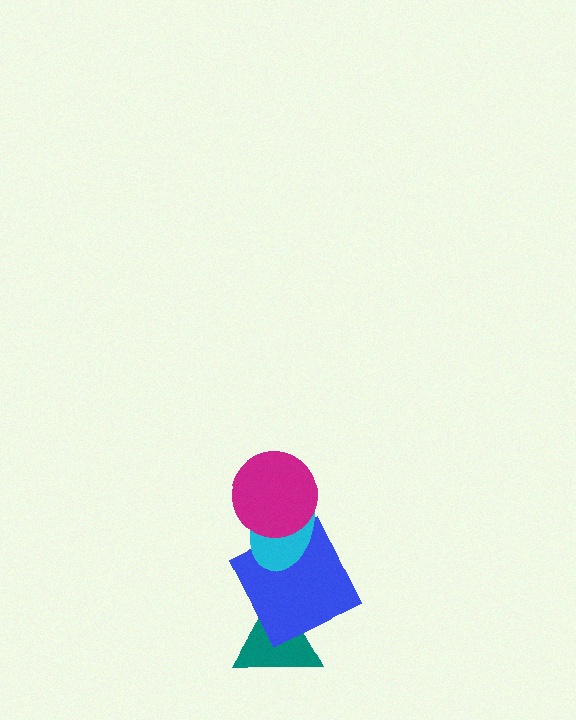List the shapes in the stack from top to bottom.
From top to bottom: the magenta circle, the cyan ellipse, the blue square, the teal triangle.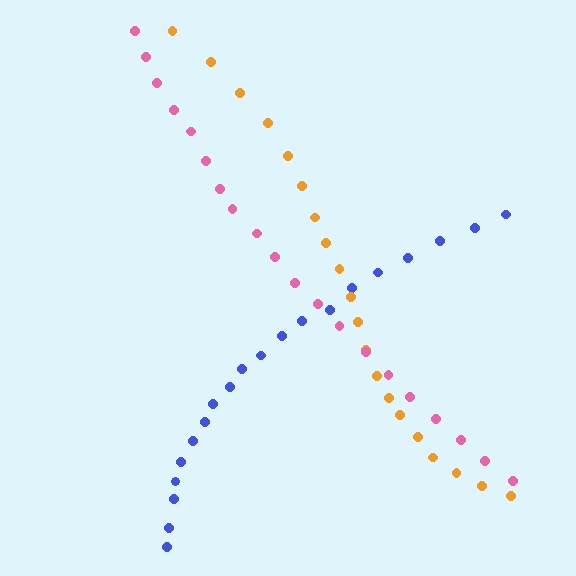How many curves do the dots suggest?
There are 3 distinct paths.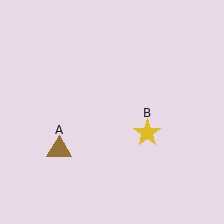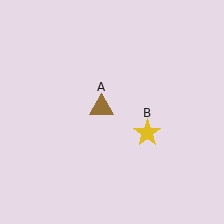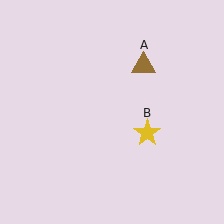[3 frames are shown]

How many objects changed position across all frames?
1 object changed position: brown triangle (object A).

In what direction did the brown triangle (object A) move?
The brown triangle (object A) moved up and to the right.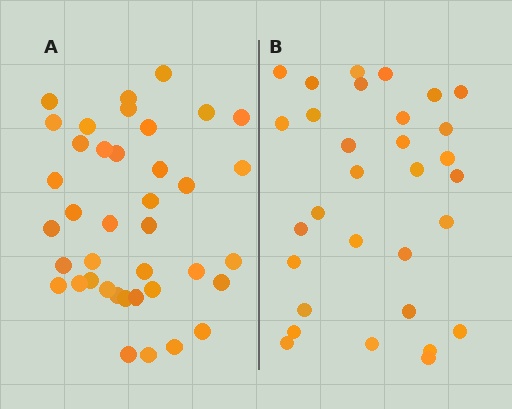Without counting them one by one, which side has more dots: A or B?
Region A (the left region) has more dots.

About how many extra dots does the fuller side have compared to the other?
Region A has roughly 8 or so more dots than region B.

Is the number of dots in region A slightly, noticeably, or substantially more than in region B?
Region A has noticeably more, but not dramatically so. The ratio is roughly 1.3 to 1.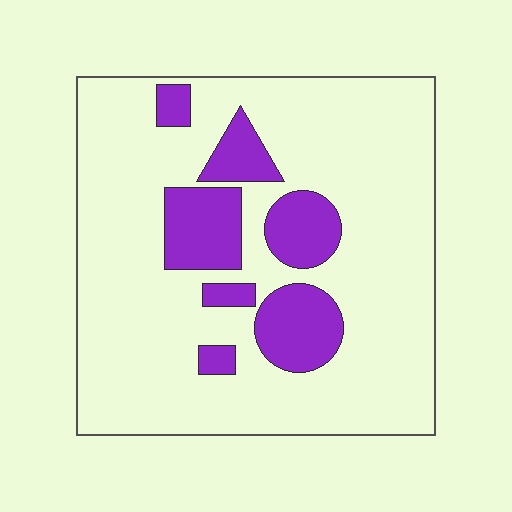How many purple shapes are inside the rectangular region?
7.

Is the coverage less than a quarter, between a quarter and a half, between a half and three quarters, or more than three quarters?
Less than a quarter.